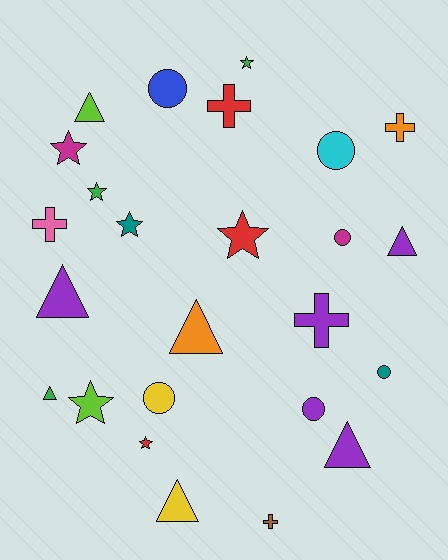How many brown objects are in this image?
There is 1 brown object.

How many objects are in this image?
There are 25 objects.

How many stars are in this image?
There are 7 stars.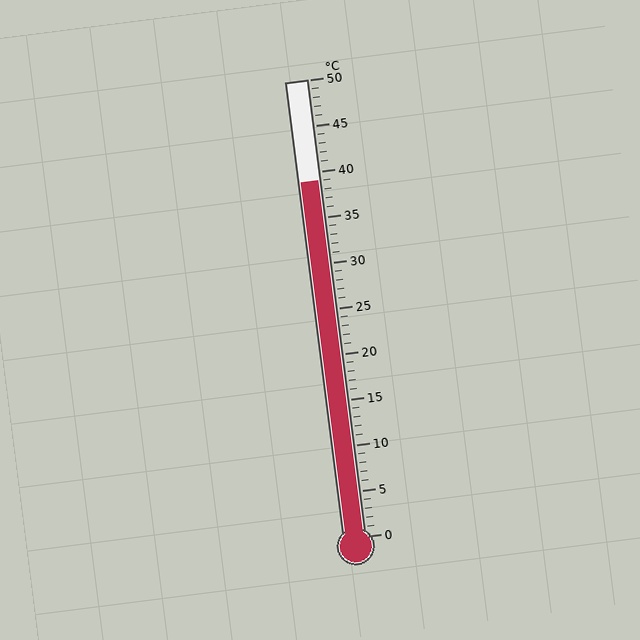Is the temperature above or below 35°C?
The temperature is above 35°C.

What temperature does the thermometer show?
The thermometer shows approximately 39°C.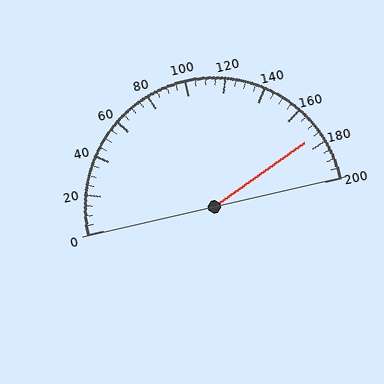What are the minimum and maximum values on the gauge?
The gauge ranges from 0 to 200.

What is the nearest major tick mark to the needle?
The nearest major tick mark is 180.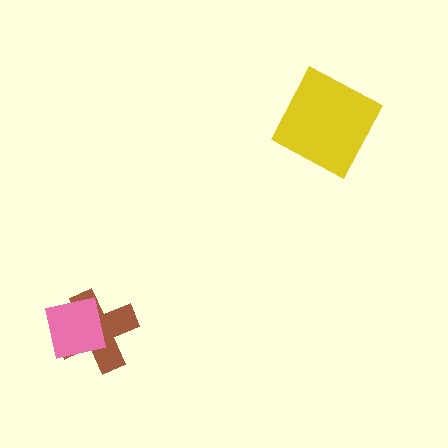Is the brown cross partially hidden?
Yes, it is partially covered by another shape.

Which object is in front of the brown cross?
The pink square is in front of the brown cross.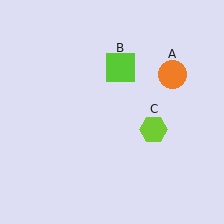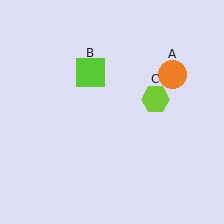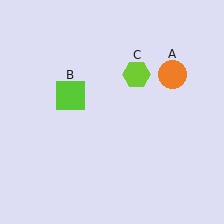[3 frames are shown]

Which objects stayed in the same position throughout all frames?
Orange circle (object A) remained stationary.